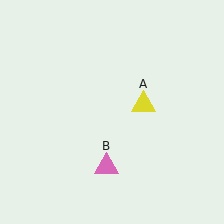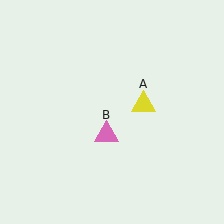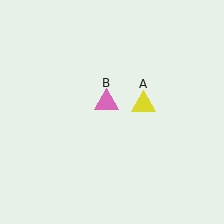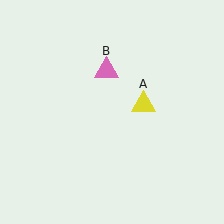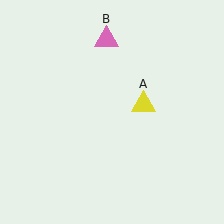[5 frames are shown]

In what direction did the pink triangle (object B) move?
The pink triangle (object B) moved up.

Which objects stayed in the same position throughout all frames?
Yellow triangle (object A) remained stationary.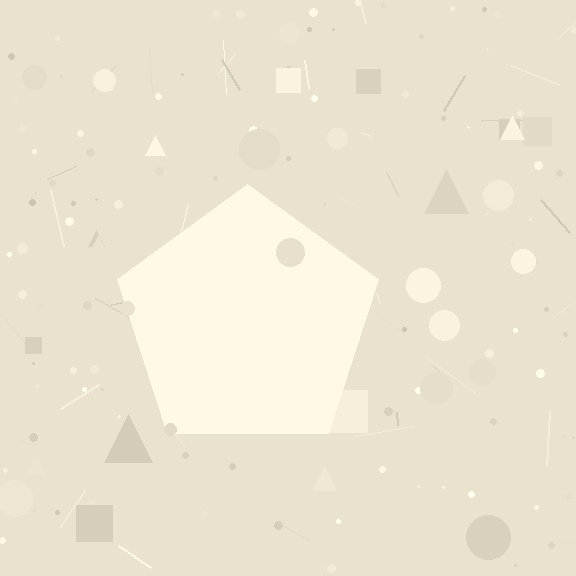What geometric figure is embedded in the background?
A pentagon is embedded in the background.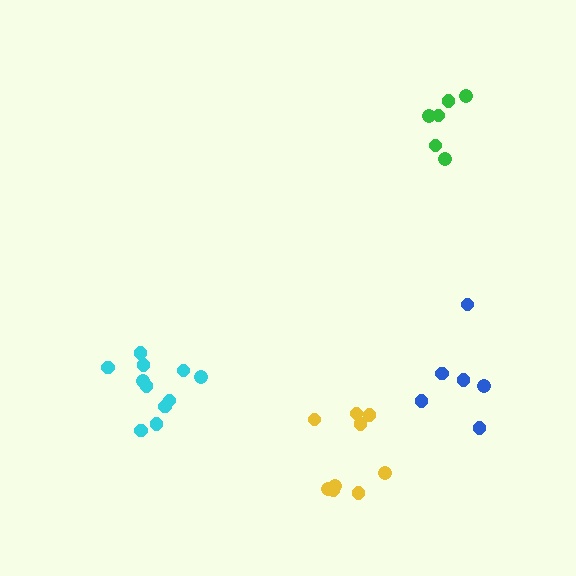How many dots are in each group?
Group 1: 6 dots, Group 2: 6 dots, Group 3: 11 dots, Group 4: 9 dots (32 total).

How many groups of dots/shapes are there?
There are 4 groups.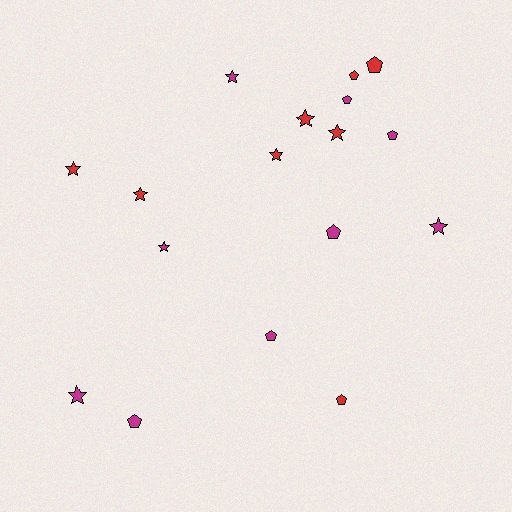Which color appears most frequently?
Magenta, with 9 objects.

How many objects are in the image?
There are 17 objects.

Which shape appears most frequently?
Star, with 9 objects.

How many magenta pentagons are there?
There are 5 magenta pentagons.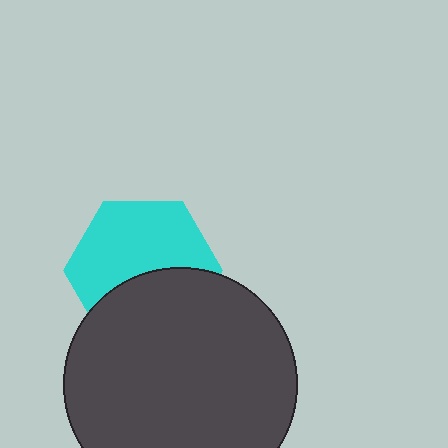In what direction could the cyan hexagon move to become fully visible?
The cyan hexagon could move up. That would shift it out from behind the dark gray circle entirely.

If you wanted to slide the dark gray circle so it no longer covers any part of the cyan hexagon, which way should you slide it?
Slide it down — that is the most direct way to separate the two shapes.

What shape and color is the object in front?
The object in front is a dark gray circle.